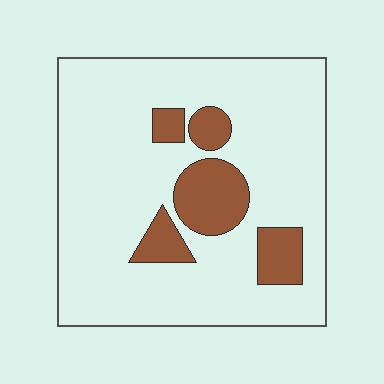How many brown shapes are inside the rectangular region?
5.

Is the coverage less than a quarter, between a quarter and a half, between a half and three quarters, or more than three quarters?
Less than a quarter.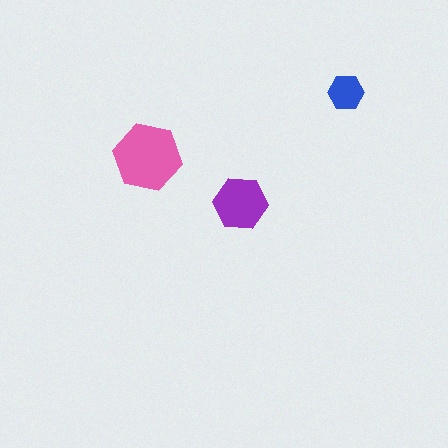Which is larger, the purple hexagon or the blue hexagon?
The purple one.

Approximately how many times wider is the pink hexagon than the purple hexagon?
About 1.5 times wider.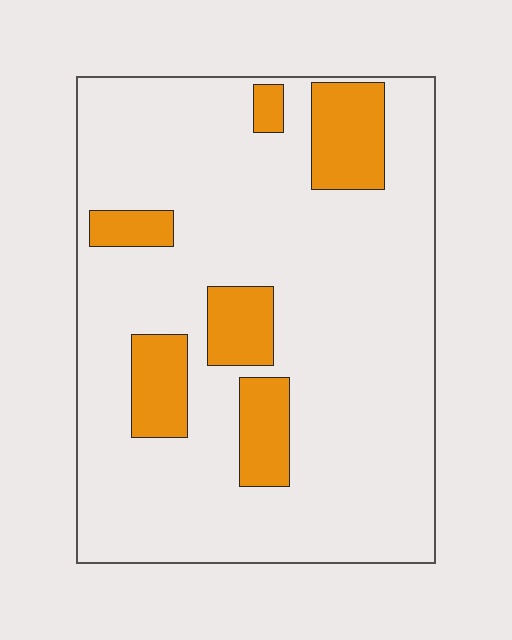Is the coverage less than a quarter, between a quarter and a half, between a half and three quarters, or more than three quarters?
Less than a quarter.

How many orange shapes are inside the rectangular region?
6.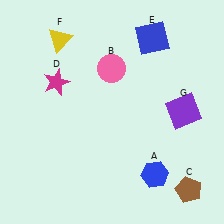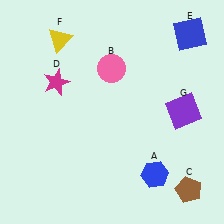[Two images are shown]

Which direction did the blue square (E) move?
The blue square (E) moved right.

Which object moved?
The blue square (E) moved right.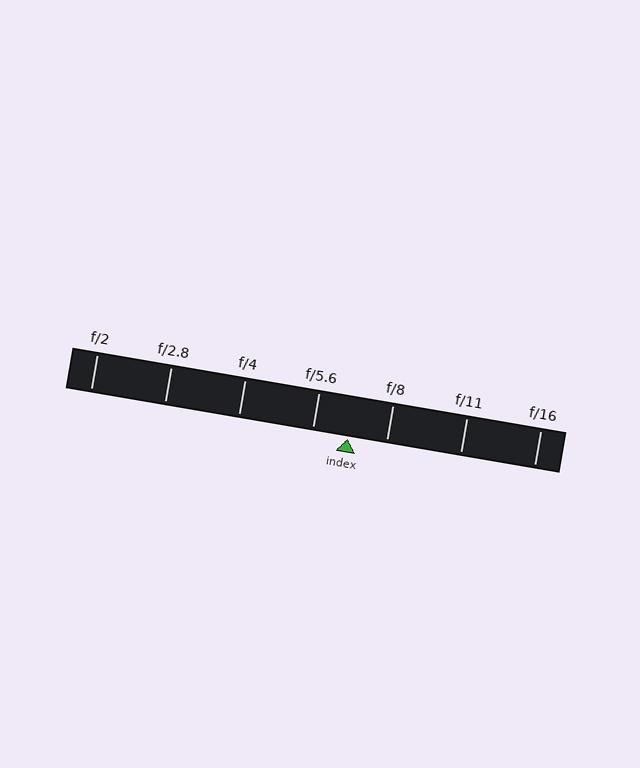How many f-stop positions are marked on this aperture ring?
There are 7 f-stop positions marked.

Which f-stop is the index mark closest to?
The index mark is closest to f/5.6.